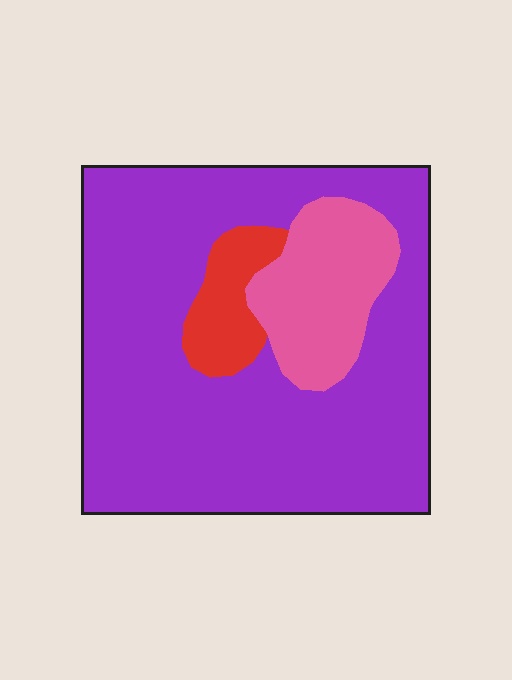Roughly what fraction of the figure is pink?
Pink covers roughly 15% of the figure.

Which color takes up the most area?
Purple, at roughly 75%.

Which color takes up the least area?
Red, at roughly 10%.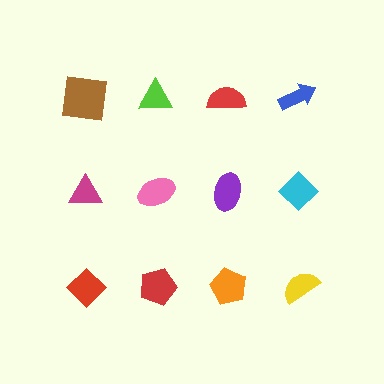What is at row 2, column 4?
A cyan diamond.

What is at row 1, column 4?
A blue arrow.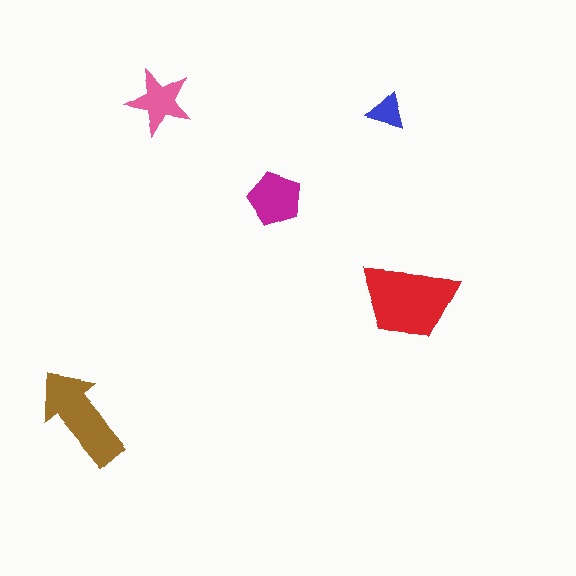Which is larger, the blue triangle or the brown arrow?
The brown arrow.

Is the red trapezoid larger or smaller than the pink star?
Larger.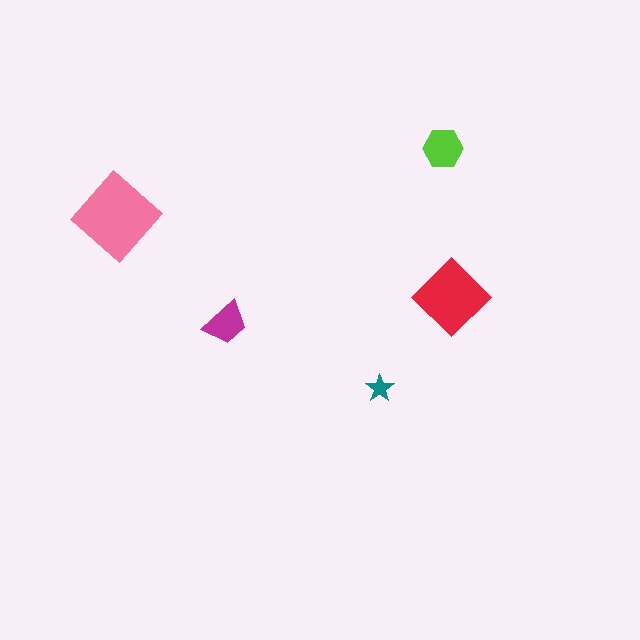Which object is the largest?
The pink diamond.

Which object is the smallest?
The teal star.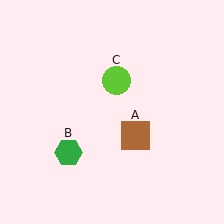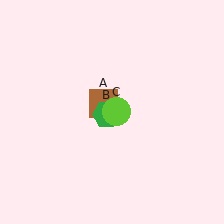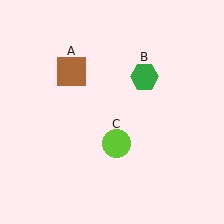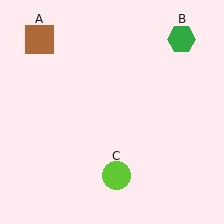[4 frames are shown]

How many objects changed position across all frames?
3 objects changed position: brown square (object A), green hexagon (object B), lime circle (object C).